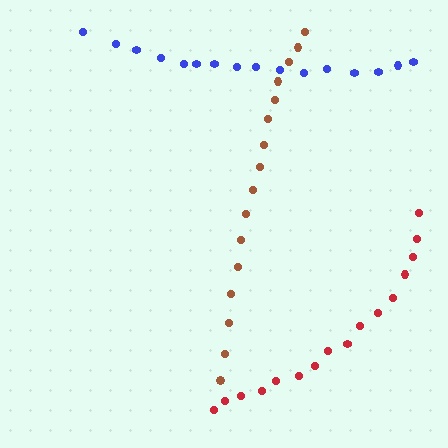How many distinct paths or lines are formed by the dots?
There are 3 distinct paths.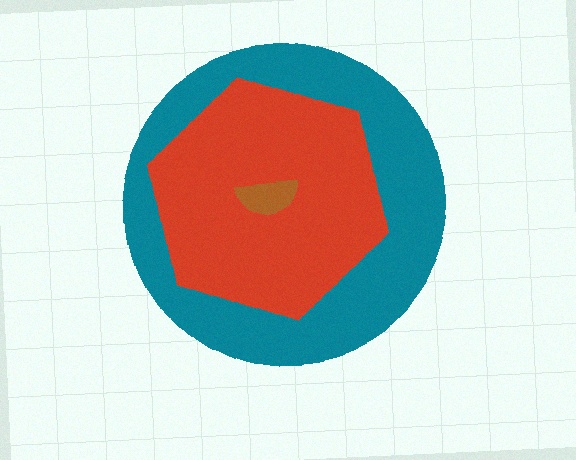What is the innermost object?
The brown semicircle.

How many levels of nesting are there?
3.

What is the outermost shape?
The teal circle.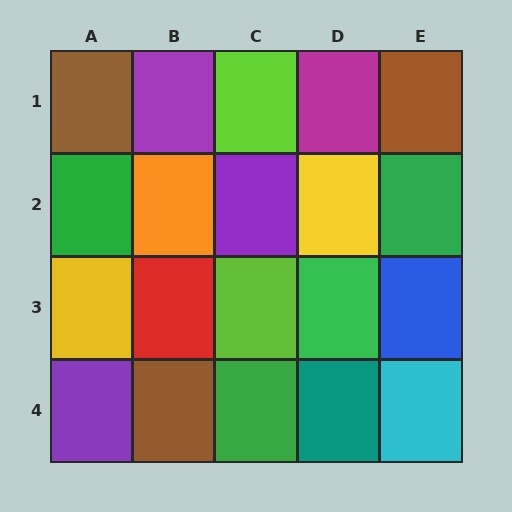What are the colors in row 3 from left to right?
Yellow, red, lime, green, blue.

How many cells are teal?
1 cell is teal.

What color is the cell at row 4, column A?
Purple.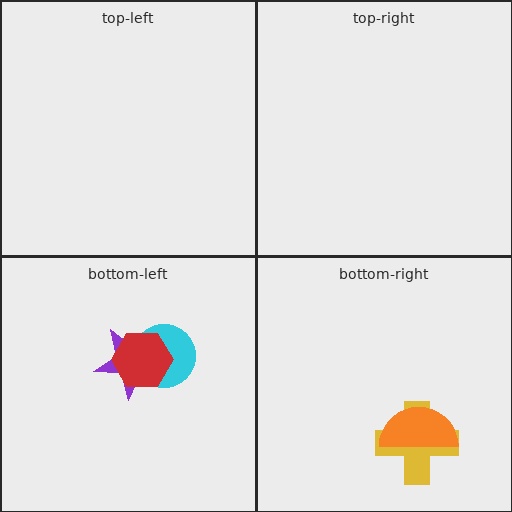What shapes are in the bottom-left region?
The purple star, the cyan circle, the red hexagon.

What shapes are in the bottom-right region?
The yellow cross, the orange semicircle.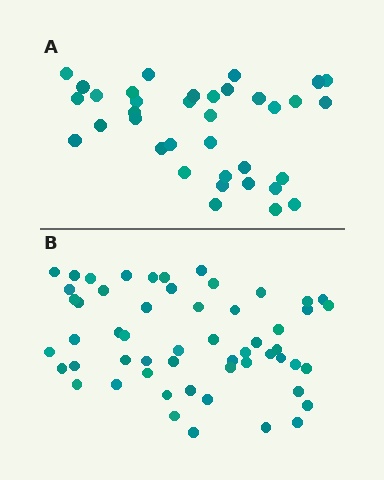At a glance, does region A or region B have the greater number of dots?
Region B (the bottom region) has more dots.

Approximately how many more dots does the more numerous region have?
Region B has approximately 20 more dots than region A.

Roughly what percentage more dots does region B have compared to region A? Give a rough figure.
About 55% more.